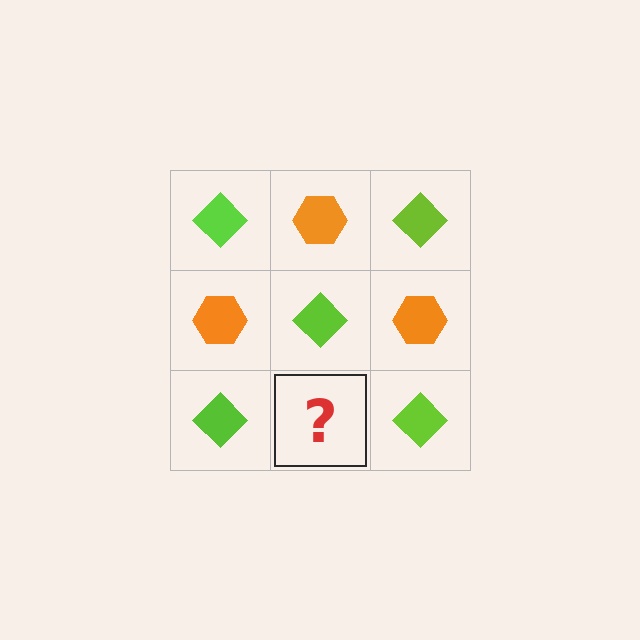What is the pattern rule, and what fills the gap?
The rule is that it alternates lime diamond and orange hexagon in a checkerboard pattern. The gap should be filled with an orange hexagon.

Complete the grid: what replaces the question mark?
The question mark should be replaced with an orange hexagon.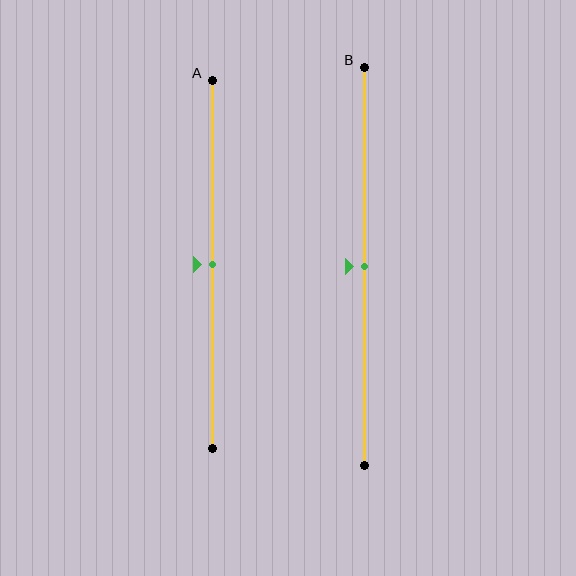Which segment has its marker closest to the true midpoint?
Segment A has its marker closest to the true midpoint.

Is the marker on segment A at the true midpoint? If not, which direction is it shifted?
Yes, the marker on segment A is at the true midpoint.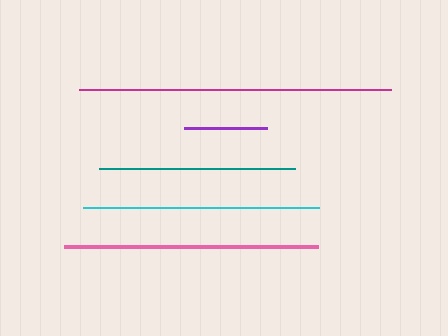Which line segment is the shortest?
The purple line is the shortest at approximately 83 pixels.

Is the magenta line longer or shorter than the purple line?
The magenta line is longer than the purple line.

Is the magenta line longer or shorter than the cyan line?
The magenta line is longer than the cyan line.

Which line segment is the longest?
The magenta line is the longest at approximately 312 pixels.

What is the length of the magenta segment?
The magenta segment is approximately 312 pixels long.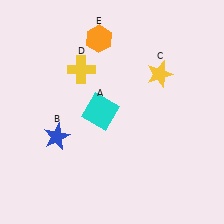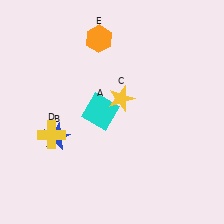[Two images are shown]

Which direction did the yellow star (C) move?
The yellow star (C) moved left.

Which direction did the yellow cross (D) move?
The yellow cross (D) moved down.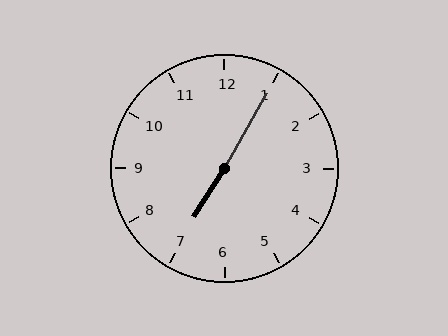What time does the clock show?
7:05.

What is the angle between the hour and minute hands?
Approximately 178 degrees.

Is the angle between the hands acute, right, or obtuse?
It is obtuse.